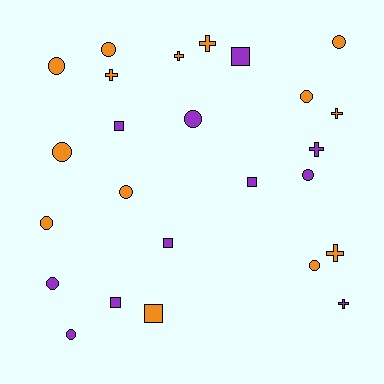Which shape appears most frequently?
Circle, with 12 objects.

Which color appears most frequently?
Orange, with 14 objects.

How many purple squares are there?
There are 5 purple squares.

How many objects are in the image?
There are 25 objects.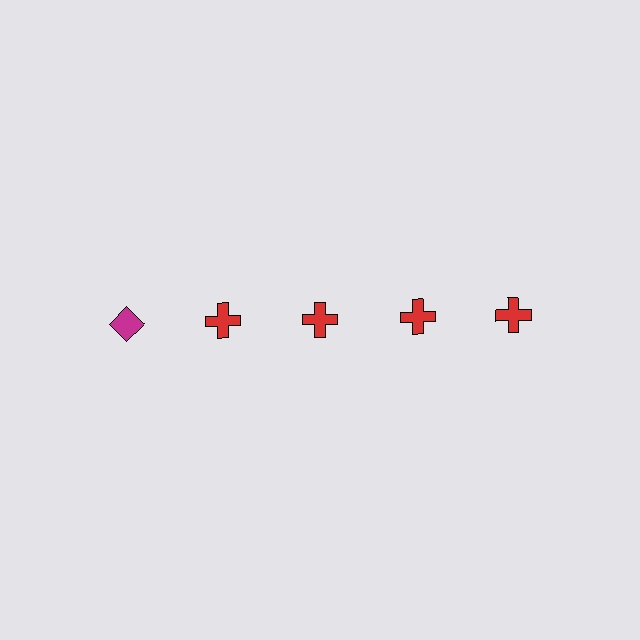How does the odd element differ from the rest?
It differs in both color (magenta instead of red) and shape (diamond instead of cross).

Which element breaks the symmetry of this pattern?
The magenta diamond in the top row, leftmost column breaks the symmetry. All other shapes are red crosses.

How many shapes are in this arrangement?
There are 5 shapes arranged in a grid pattern.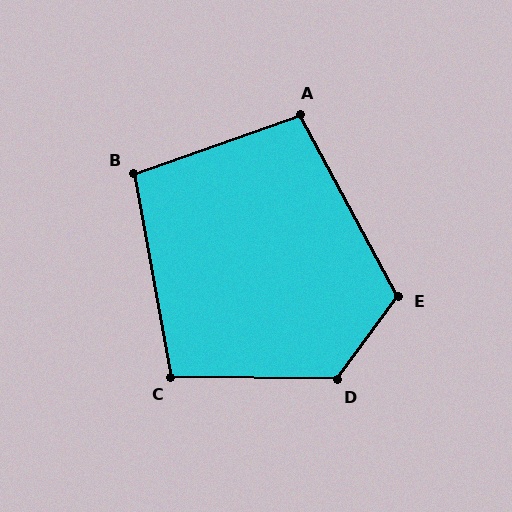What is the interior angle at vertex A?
Approximately 99 degrees (obtuse).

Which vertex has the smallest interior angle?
B, at approximately 99 degrees.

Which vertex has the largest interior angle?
D, at approximately 125 degrees.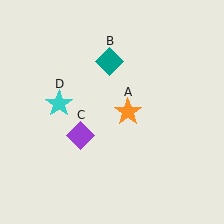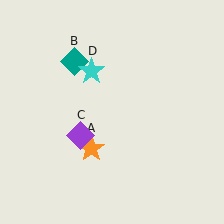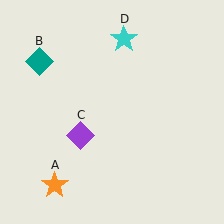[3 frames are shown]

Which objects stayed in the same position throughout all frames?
Purple diamond (object C) remained stationary.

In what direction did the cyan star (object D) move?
The cyan star (object D) moved up and to the right.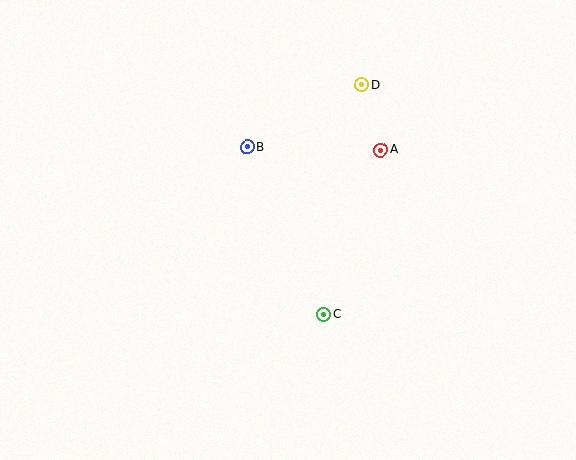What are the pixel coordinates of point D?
Point D is at (362, 85).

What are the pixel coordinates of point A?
Point A is at (381, 150).